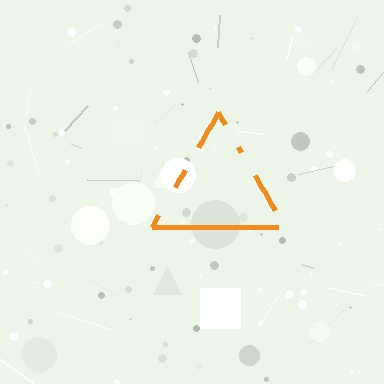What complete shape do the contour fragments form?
The contour fragments form a triangle.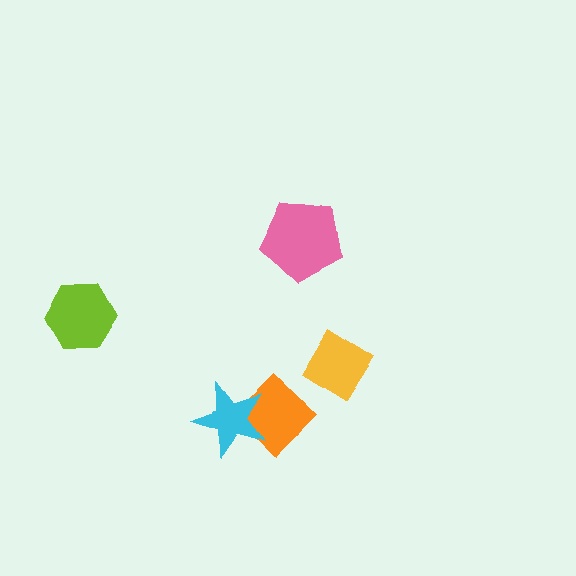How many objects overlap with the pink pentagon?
0 objects overlap with the pink pentagon.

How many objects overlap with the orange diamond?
1 object overlaps with the orange diamond.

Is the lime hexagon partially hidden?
No, no other shape covers it.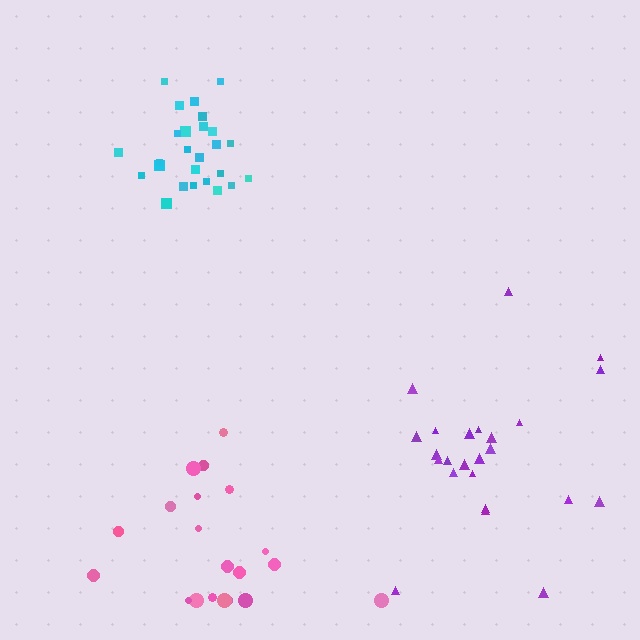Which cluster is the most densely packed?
Cyan.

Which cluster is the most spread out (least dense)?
Pink.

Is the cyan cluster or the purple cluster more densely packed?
Cyan.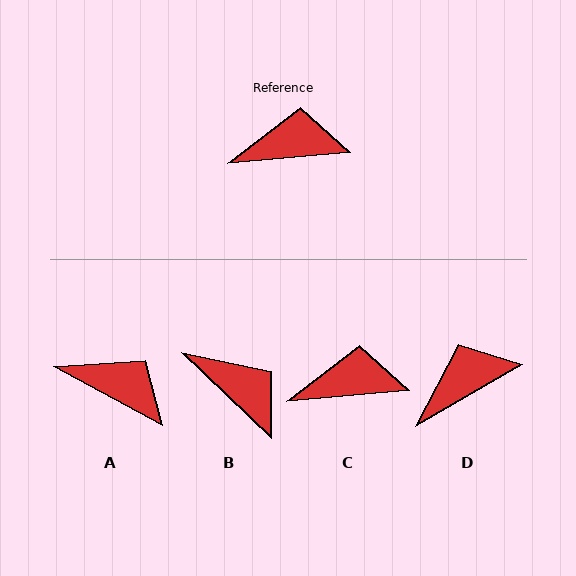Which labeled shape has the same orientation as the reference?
C.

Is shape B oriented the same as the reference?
No, it is off by about 49 degrees.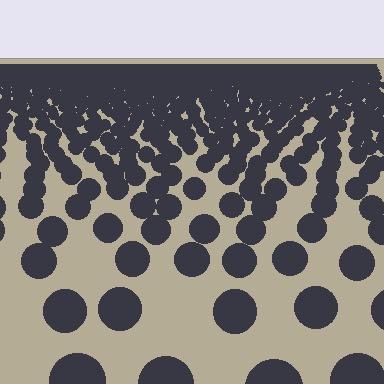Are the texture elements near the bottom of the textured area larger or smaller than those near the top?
Larger. Near the bottom, elements are closer to the viewer and appear at a bigger on-screen size.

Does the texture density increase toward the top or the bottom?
Density increases toward the top.